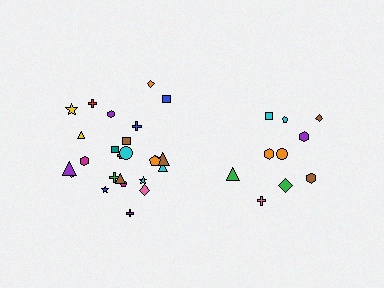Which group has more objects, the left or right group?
The left group.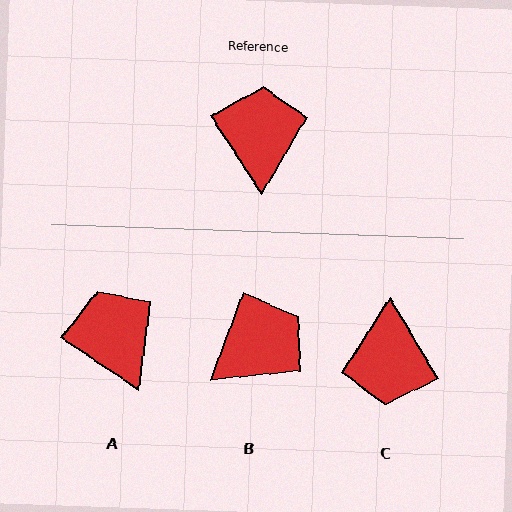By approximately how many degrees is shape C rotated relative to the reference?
Approximately 178 degrees counter-clockwise.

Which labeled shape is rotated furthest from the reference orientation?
C, about 178 degrees away.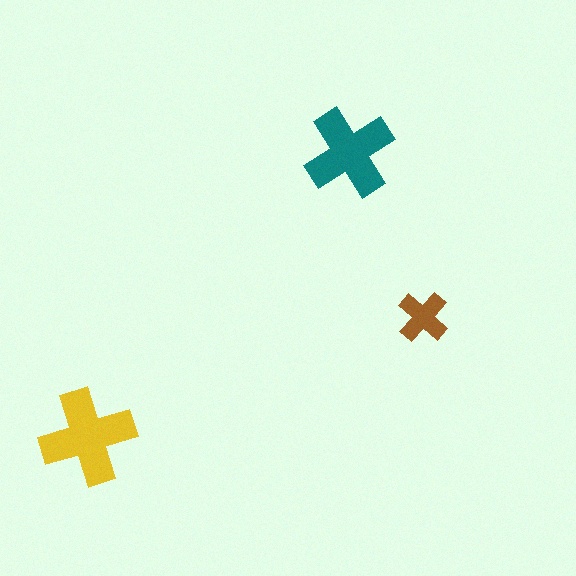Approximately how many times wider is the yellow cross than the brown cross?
About 2 times wider.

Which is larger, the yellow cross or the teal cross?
The yellow one.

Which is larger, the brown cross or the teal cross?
The teal one.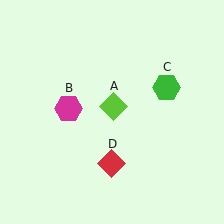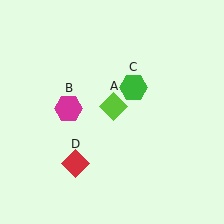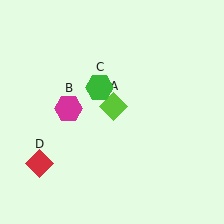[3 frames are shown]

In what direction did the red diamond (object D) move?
The red diamond (object D) moved left.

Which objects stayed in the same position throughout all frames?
Lime diamond (object A) and magenta hexagon (object B) remained stationary.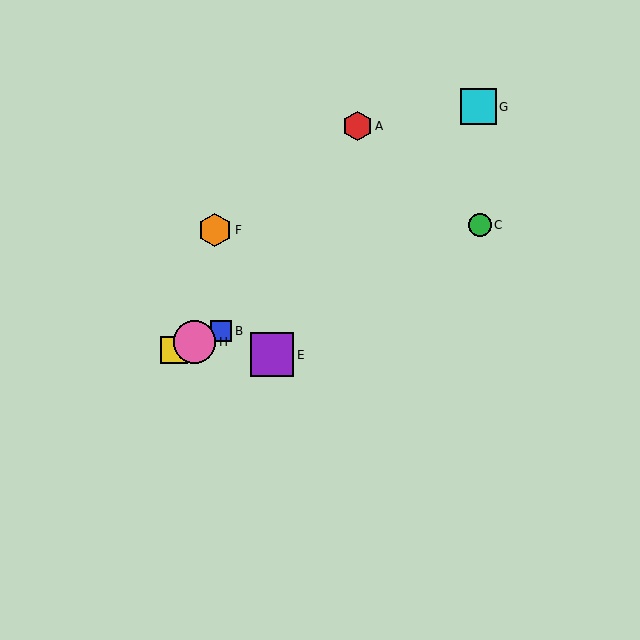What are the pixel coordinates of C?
Object C is at (480, 225).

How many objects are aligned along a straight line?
4 objects (B, C, D, H) are aligned along a straight line.